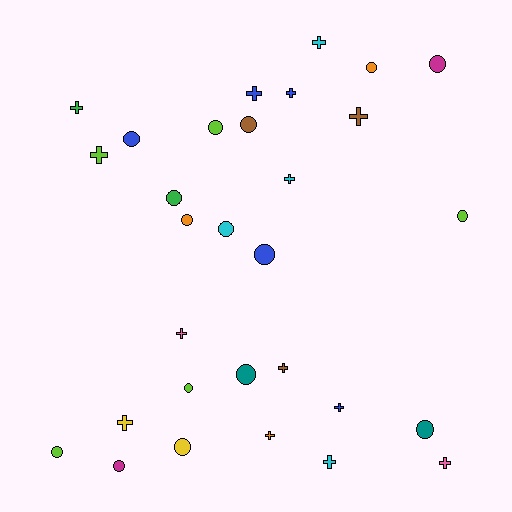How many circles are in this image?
There are 16 circles.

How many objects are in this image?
There are 30 objects.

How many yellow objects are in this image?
There are 2 yellow objects.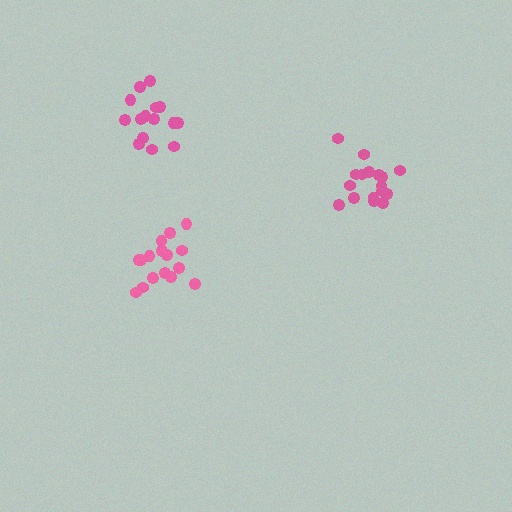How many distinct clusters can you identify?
There are 3 distinct clusters.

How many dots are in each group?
Group 1: 16 dots, Group 2: 17 dots, Group 3: 15 dots (48 total).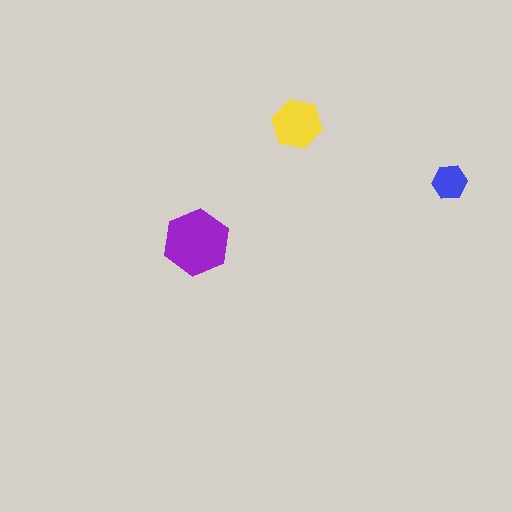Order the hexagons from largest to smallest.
the purple one, the yellow one, the blue one.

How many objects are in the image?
There are 3 objects in the image.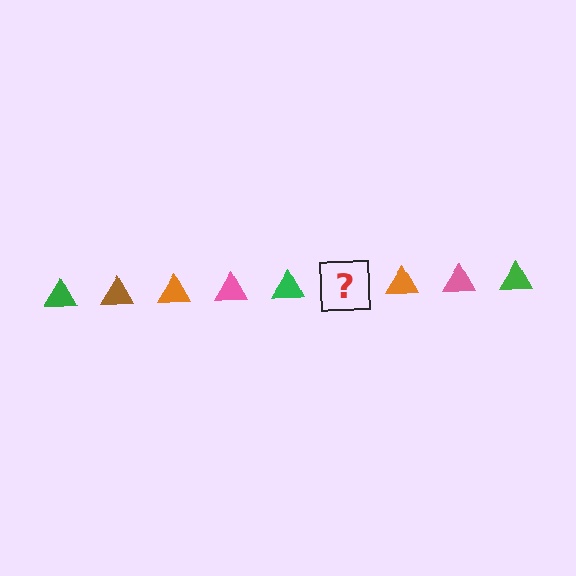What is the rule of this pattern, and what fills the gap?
The rule is that the pattern cycles through green, brown, orange, pink triangles. The gap should be filled with a brown triangle.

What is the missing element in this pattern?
The missing element is a brown triangle.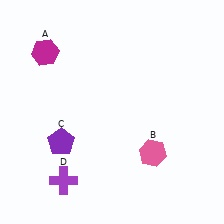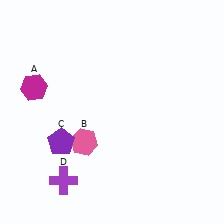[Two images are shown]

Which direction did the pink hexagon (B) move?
The pink hexagon (B) moved left.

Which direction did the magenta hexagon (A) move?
The magenta hexagon (A) moved down.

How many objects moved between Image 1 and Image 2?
2 objects moved between the two images.